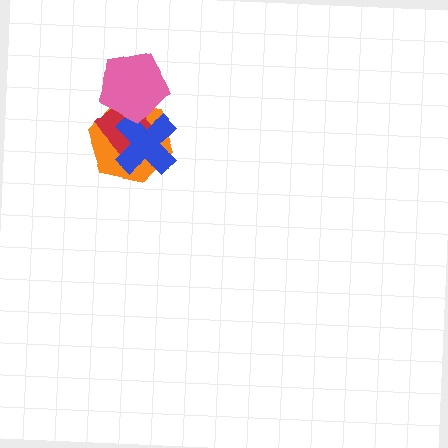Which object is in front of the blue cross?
The pink pentagon is in front of the blue cross.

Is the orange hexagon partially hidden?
Yes, it is partially covered by another shape.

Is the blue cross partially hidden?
Yes, it is partially covered by another shape.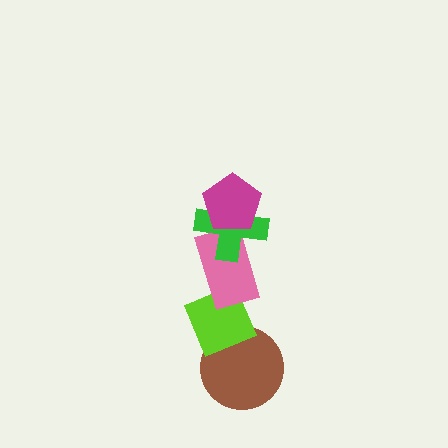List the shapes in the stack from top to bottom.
From top to bottom: the magenta pentagon, the green cross, the pink rectangle, the lime diamond, the brown circle.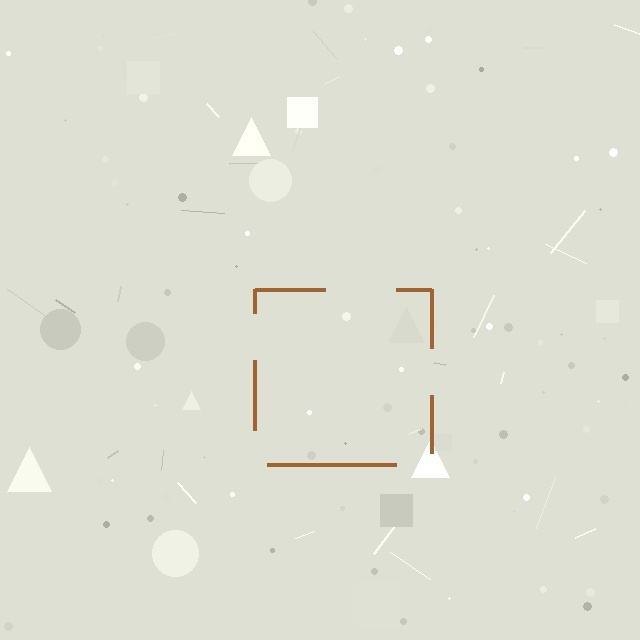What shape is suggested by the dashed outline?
The dashed outline suggests a square.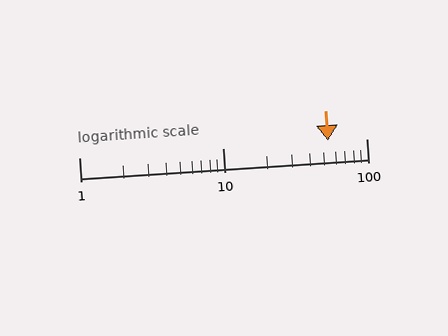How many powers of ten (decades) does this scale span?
The scale spans 2 decades, from 1 to 100.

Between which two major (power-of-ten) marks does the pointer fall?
The pointer is between 10 and 100.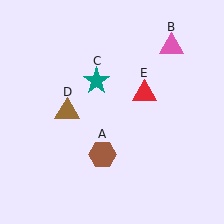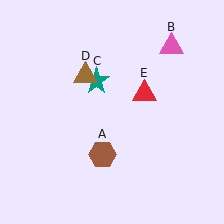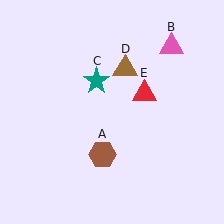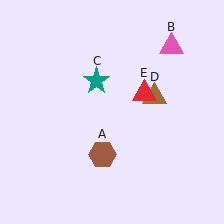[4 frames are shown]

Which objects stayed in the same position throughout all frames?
Brown hexagon (object A) and pink triangle (object B) and teal star (object C) and red triangle (object E) remained stationary.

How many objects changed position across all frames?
1 object changed position: brown triangle (object D).